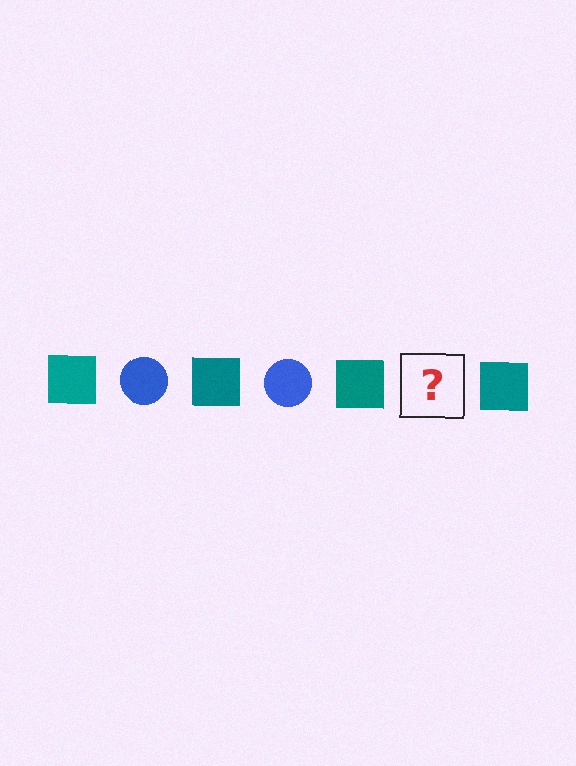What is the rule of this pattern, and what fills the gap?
The rule is that the pattern alternates between teal square and blue circle. The gap should be filled with a blue circle.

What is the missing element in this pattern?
The missing element is a blue circle.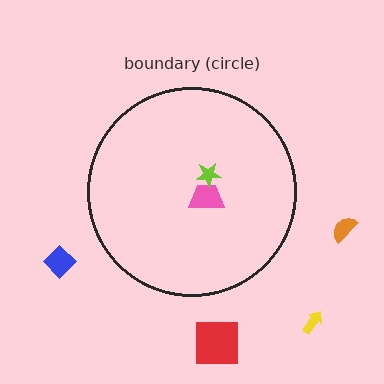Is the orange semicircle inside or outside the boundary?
Outside.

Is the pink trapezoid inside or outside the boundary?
Inside.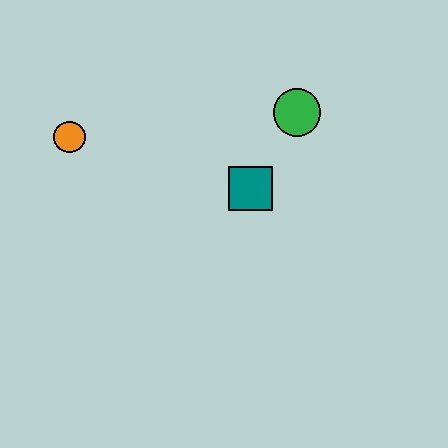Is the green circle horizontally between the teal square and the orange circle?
No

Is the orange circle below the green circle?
Yes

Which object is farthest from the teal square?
The orange circle is farthest from the teal square.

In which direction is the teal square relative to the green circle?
The teal square is below the green circle.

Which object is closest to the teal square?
The green circle is closest to the teal square.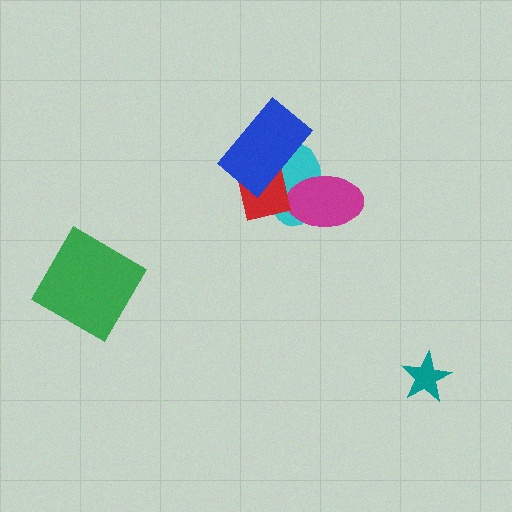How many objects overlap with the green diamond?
0 objects overlap with the green diamond.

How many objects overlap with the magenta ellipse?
2 objects overlap with the magenta ellipse.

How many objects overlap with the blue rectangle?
2 objects overlap with the blue rectangle.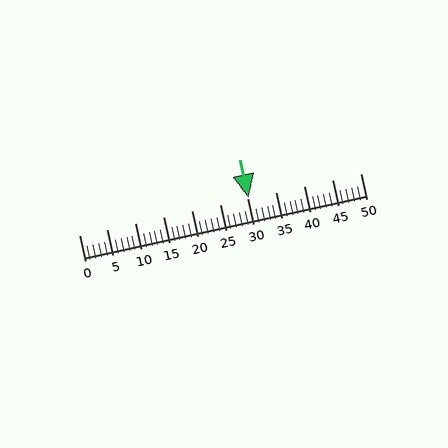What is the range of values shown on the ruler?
The ruler shows values from 0 to 50.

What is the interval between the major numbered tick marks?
The major tick marks are spaced 5 units apart.